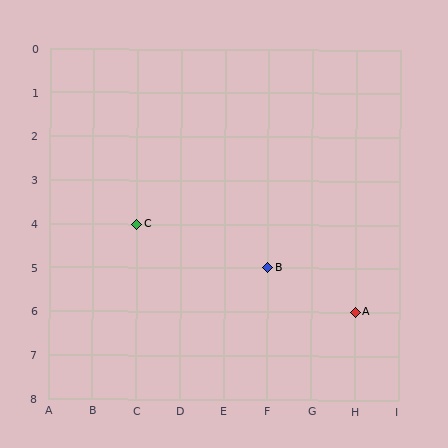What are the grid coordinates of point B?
Point B is at grid coordinates (F, 5).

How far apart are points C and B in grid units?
Points C and B are 3 columns and 1 row apart (about 3.2 grid units diagonally).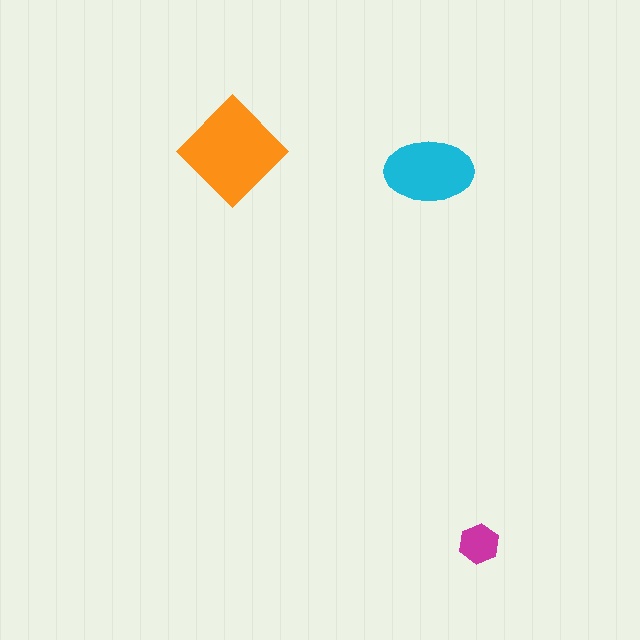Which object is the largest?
The orange diamond.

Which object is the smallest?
The magenta hexagon.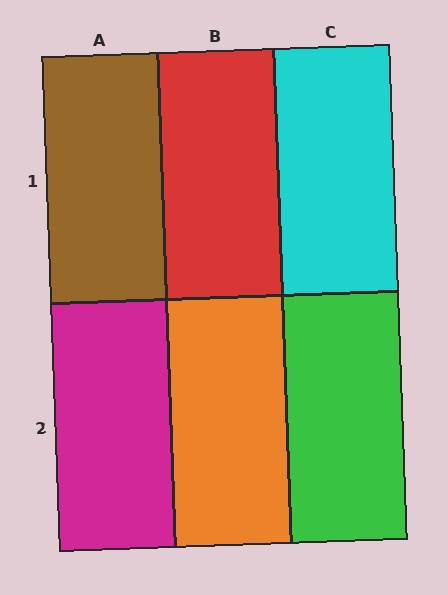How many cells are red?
1 cell is red.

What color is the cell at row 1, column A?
Brown.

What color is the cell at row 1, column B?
Red.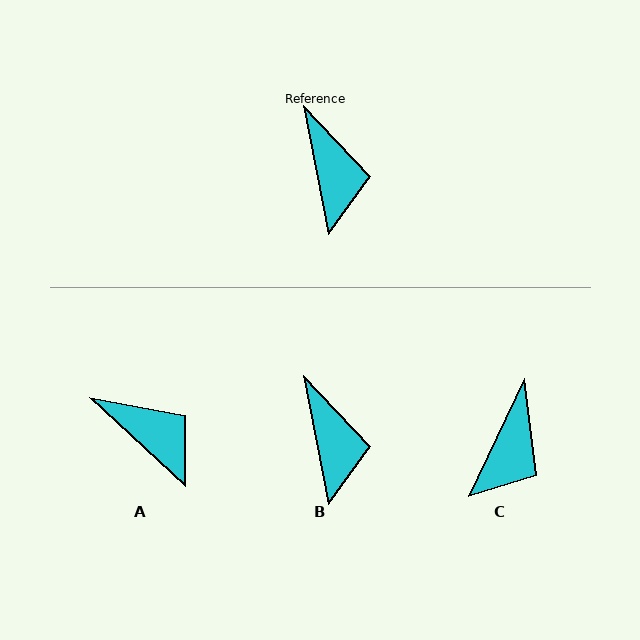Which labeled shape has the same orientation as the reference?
B.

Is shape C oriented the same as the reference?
No, it is off by about 36 degrees.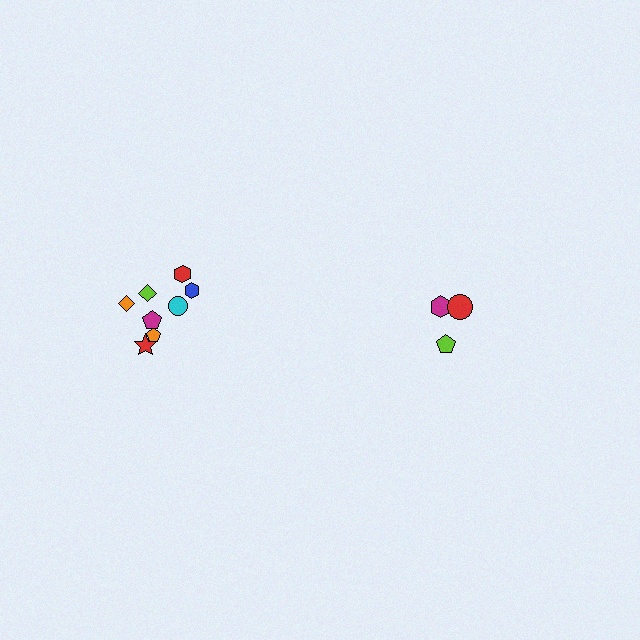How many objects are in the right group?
There are 3 objects.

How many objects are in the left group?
There are 8 objects.